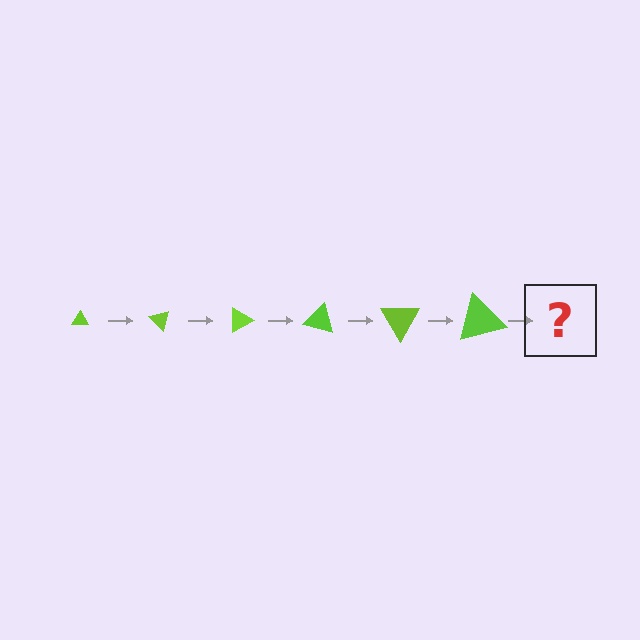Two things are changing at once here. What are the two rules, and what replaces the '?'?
The two rules are that the triangle grows larger each step and it rotates 45 degrees each step. The '?' should be a triangle, larger than the previous one and rotated 270 degrees from the start.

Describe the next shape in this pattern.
It should be a triangle, larger than the previous one and rotated 270 degrees from the start.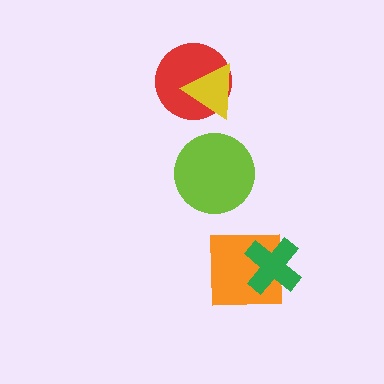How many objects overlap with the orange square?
1 object overlaps with the orange square.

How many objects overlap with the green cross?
1 object overlaps with the green cross.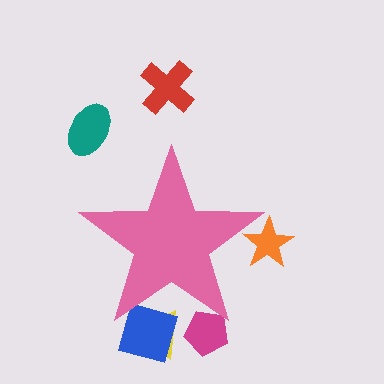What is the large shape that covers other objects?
A pink star.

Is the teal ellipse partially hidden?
No, the teal ellipse is fully visible.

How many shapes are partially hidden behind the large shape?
4 shapes are partially hidden.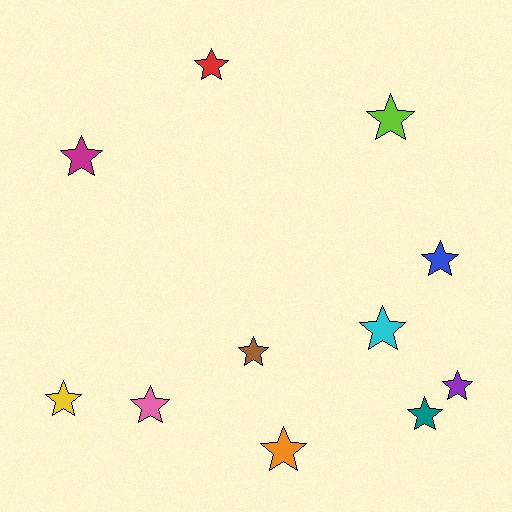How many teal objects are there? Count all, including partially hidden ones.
There is 1 teal object.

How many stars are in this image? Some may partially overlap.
There are 11 stars.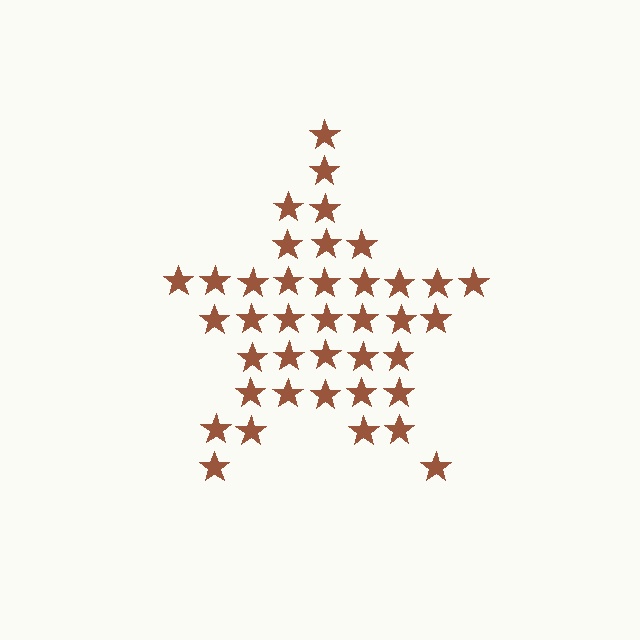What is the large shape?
The large shape is a star.